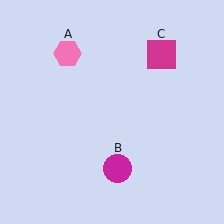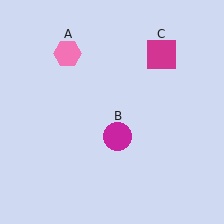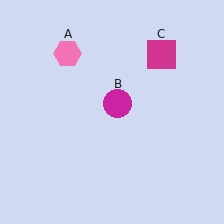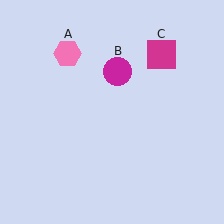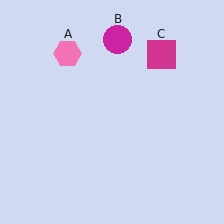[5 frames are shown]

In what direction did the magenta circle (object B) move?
The magenta circle (object B) moved up.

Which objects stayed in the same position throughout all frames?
Pink hexagon (object A) and magenta square (object C) remained stationary.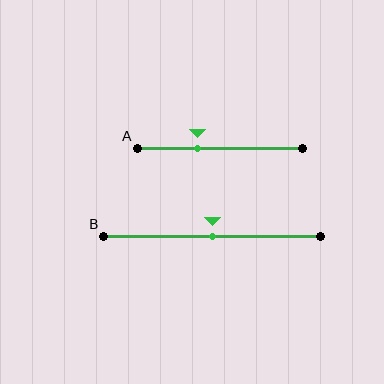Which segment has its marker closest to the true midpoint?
Segment B has its marker closest to the true midpoint.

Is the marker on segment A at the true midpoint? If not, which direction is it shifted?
No, the marker on segment A is shifted to the left by about 14% of the segment length.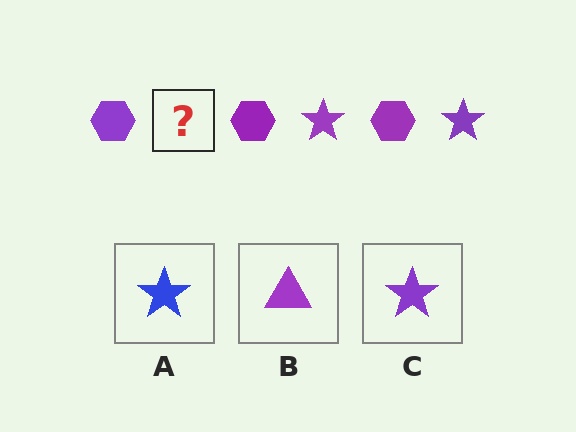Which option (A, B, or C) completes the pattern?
C.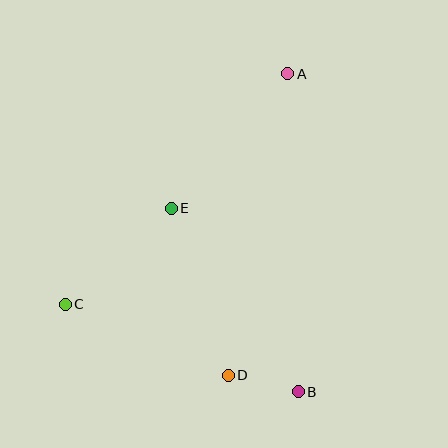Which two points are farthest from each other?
Points A and C are farthest from each other.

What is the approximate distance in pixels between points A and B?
The distance between A and B is approximately 318 pixels.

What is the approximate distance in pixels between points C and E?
The distance between C and E is approximately 143 pixels.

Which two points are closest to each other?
Points B and D are closest to each other.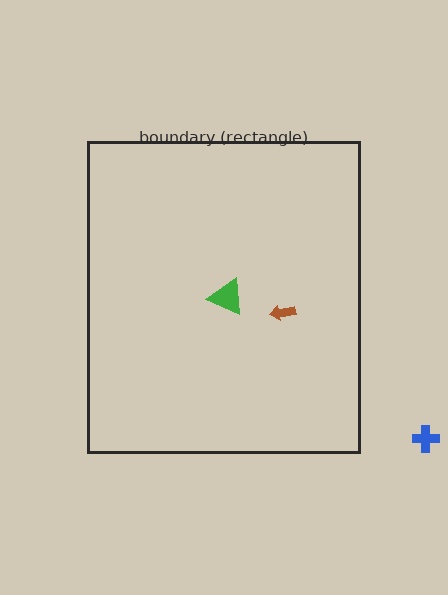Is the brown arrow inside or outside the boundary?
Inside.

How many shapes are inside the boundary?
2 inside, 1 outside.